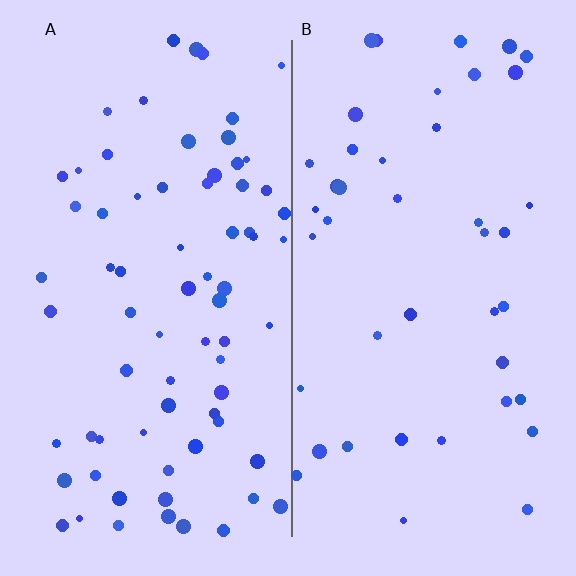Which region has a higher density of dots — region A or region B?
A (the left).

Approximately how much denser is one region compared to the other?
Approximately 1.7× — region A over region B.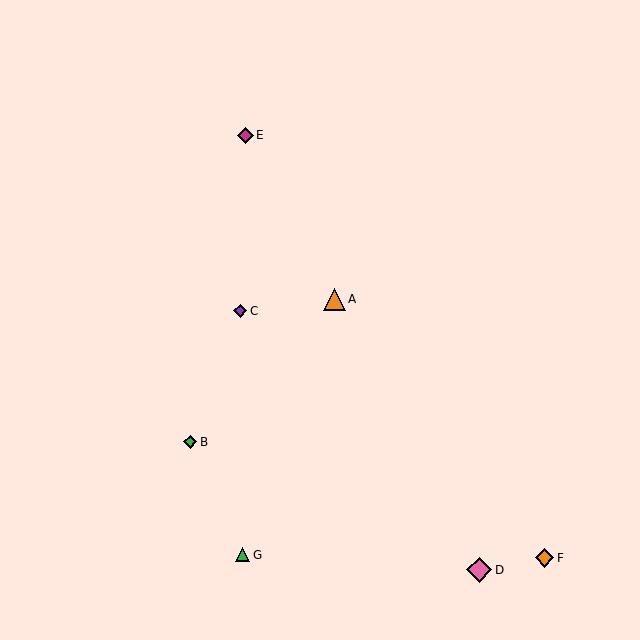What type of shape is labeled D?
Shape D is a pink diamond.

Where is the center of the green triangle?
The center of the green triangle is at (243, 555).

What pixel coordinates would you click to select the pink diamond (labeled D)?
Click at (479, 570) to select the pink diamond D.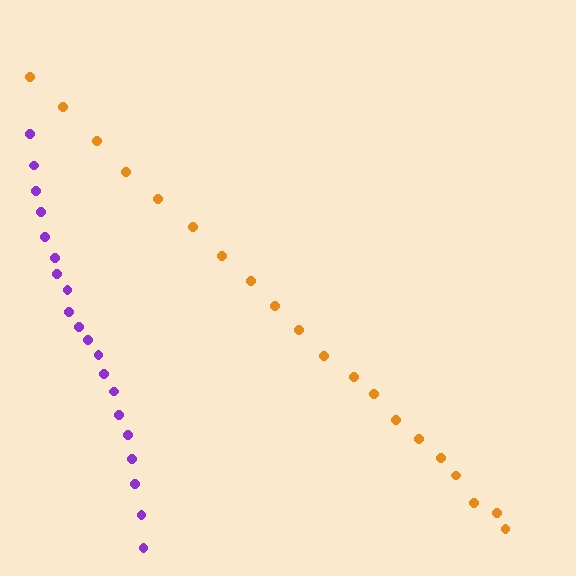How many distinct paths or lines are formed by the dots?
There are 2 distinct paths.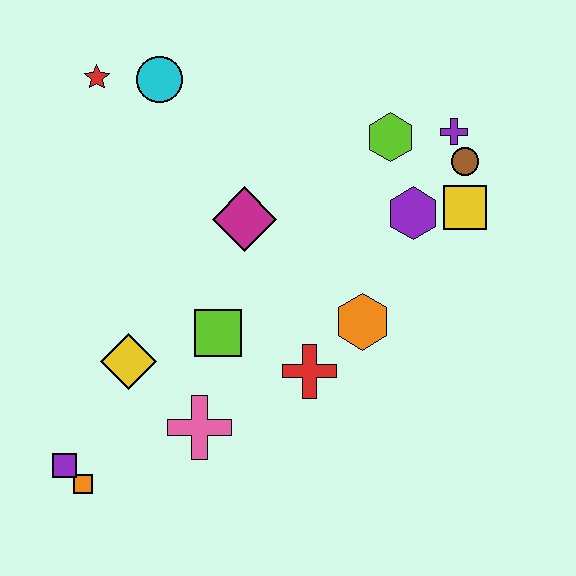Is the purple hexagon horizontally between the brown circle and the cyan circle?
Yes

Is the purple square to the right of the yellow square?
No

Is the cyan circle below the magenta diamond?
No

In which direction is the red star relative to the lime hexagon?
The red star is to the left of the lime hexagon.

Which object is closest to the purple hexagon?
The yellow square is closest to the purple hexagon.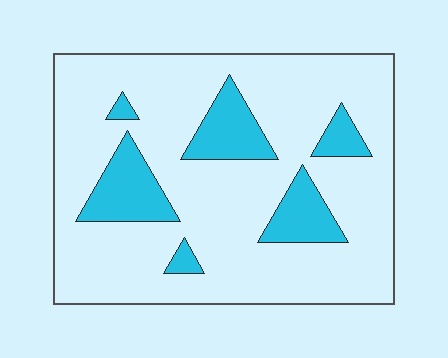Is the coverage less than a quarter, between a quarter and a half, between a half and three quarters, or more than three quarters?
Less than a quarter.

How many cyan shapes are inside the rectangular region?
6.